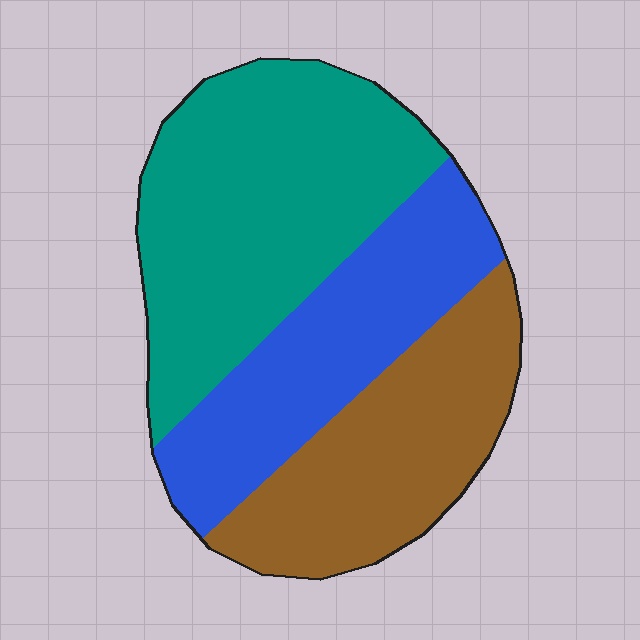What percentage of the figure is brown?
Brown covers 29% of the figure.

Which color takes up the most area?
Teal, at roughly 40%.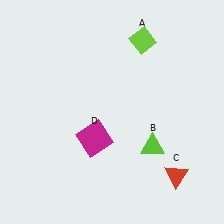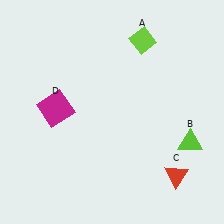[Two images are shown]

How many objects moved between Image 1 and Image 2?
2 objects moved between the two images.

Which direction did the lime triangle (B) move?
The lime triangle (B) moved right.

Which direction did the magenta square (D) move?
The magenta square (D) moved left.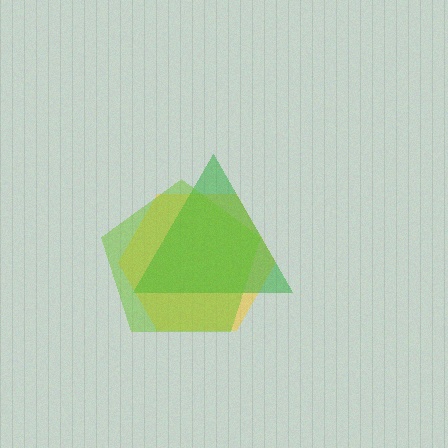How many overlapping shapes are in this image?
There are 3 overlapping shapes in the image.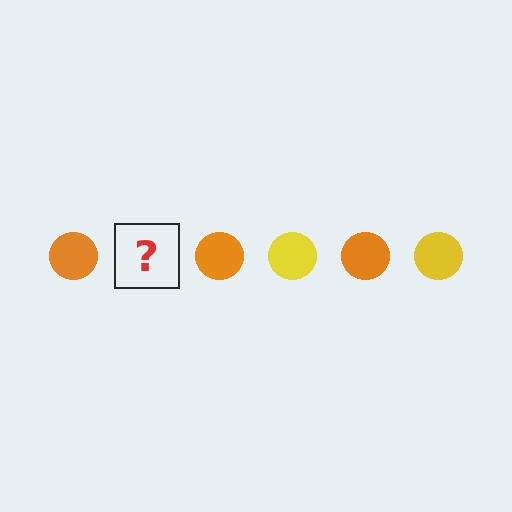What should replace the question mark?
The question mark should be replaced with a yellow circle.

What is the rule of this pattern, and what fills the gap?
The rule is that the pattern cycles through orange, yellow circles. The gap should be filled with a yellow circle.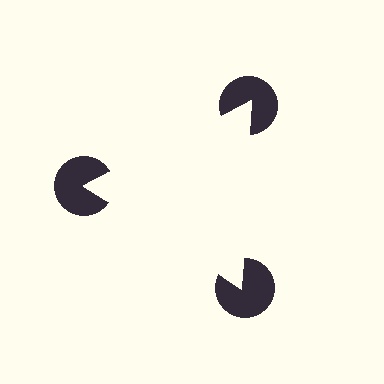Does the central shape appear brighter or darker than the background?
It typically appears slightly brighter than the background, even though no actual brightness change is drawn.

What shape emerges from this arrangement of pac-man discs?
An illusory triangle — its edges are inferred from the aligned wedge cuts in the pac-man discs, not physically drawn.